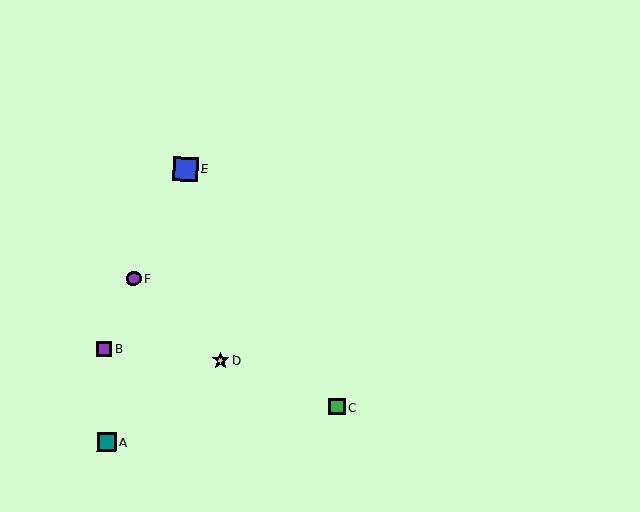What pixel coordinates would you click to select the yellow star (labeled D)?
Click at (221, 361) to select the yellow star D.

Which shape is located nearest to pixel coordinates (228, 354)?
The yellow star (labeled D) at (221, 361) is nearest to that location.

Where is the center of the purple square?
The center of the purple square is at (104, 349).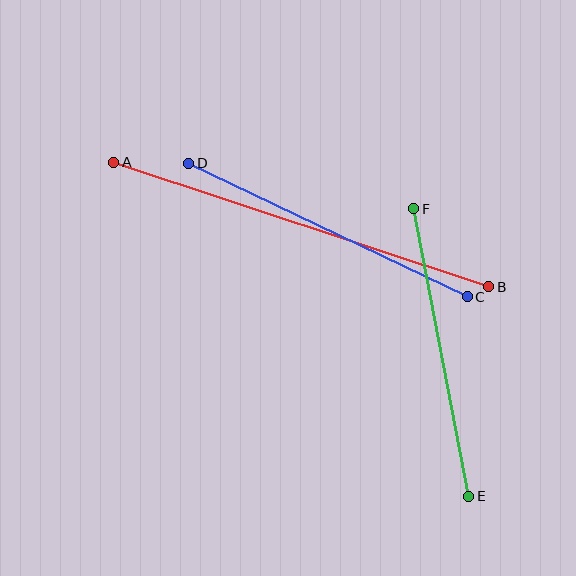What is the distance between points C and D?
The distance is approximately 309 pixels.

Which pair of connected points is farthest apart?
Points A and B are farthest apart.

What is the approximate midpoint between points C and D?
The midpoint is at approximately (328, 230) pixels.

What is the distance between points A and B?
The distance is approximately 395 pixels.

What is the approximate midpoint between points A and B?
The midpoint is at approximately (301, 224) pixels.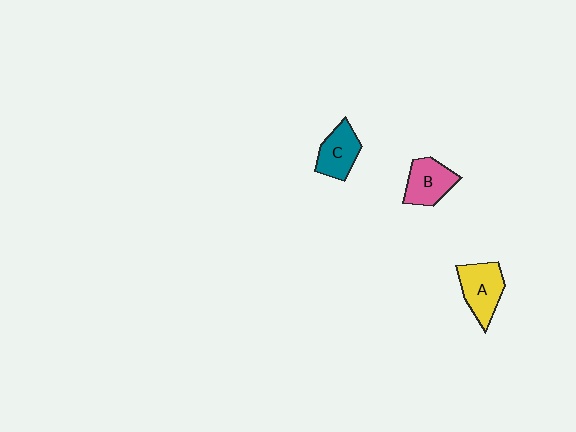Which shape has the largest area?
Shape A (yellow).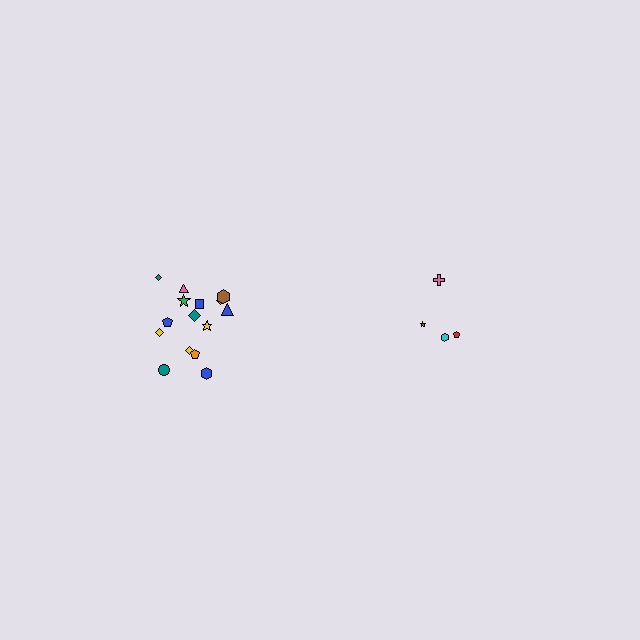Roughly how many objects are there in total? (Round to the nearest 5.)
Roughly 20 objects in total.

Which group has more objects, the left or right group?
The left group.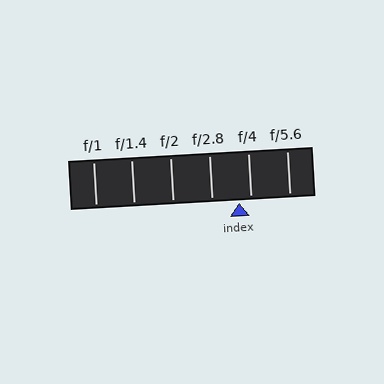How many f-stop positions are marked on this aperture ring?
There are 6 f-stop positions marked.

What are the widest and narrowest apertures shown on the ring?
The widest aperture shown is f/1 and the narrowest is f/5.6.